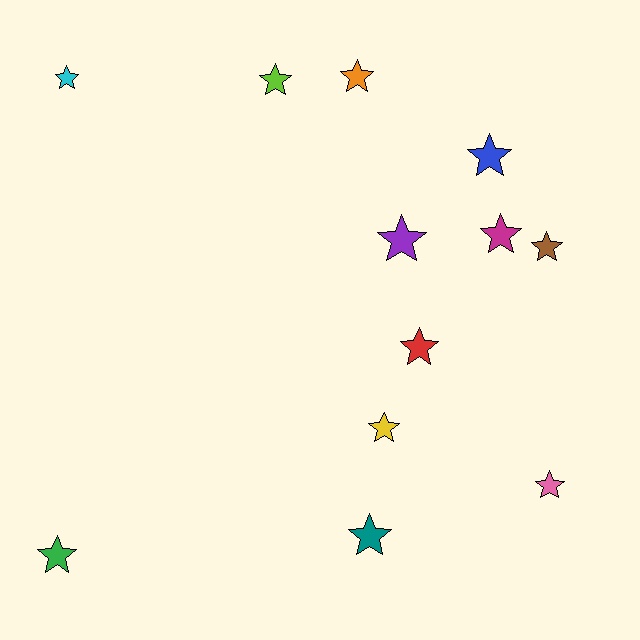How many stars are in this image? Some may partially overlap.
There are 12 stars.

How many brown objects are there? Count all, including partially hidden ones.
There is 1 brown object.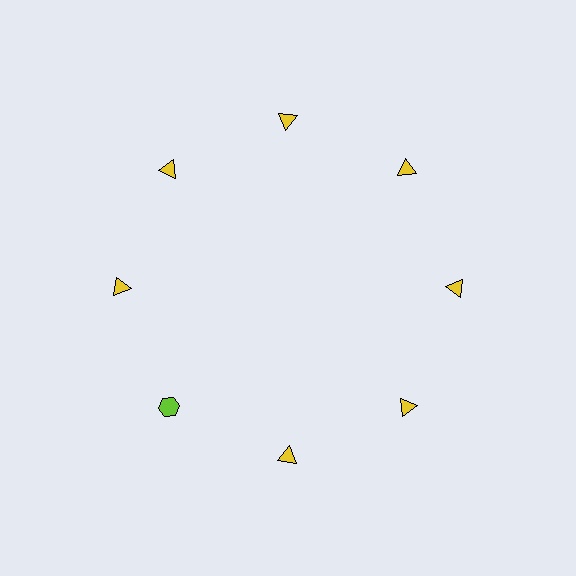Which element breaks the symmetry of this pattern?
The lime hexagon at roughly the 8 o'clock position breaks the symmetry. All other shapes are yellow triangles.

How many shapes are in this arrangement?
There are 8 shapes arranged in a ring pattern.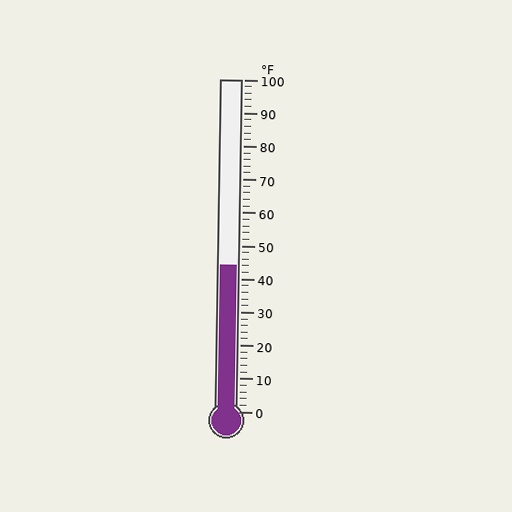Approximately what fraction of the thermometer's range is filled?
The thermometer is filled to approximately 45% of its range.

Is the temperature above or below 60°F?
The temperature is below 60°F.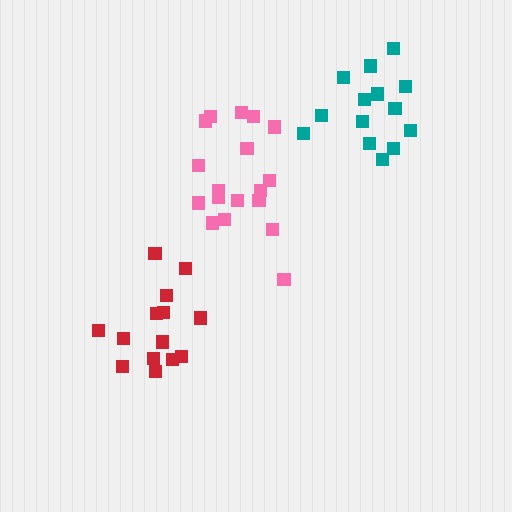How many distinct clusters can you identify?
There are 3 distinct clusters.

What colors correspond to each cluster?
The clusters are colored: teal, red, pink.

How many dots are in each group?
Group 1: 14 dots, Group 2: 14 dots, Group 3: 18 dots (46 total).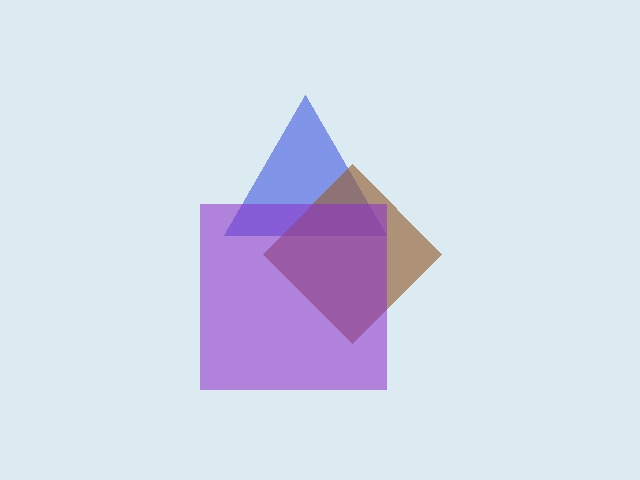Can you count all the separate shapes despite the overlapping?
Yes, there are 3 separate shapes.